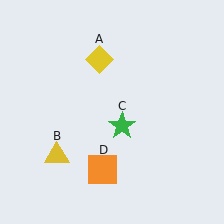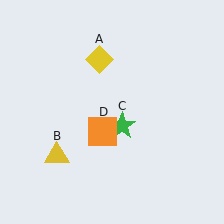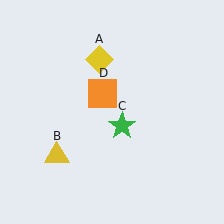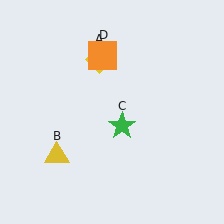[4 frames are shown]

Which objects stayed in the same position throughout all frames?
Yellow diamond (object A) and yellow triangle (object B) and green star (object C) remained stationary.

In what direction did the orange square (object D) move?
The orange square (object D) moved up.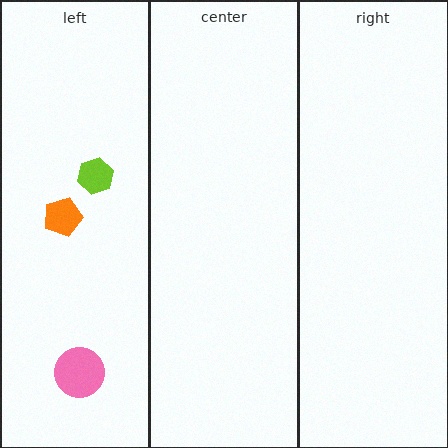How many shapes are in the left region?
3.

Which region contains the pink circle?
The left region.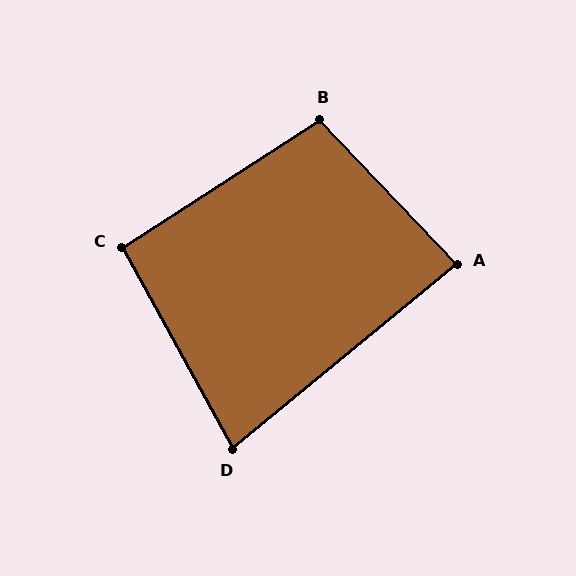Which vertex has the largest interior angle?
B, at approximately 101 degrees.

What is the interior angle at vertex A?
Approximately 86 degrees (approximately right).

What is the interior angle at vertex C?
Approximately 94 degrees (approximately right).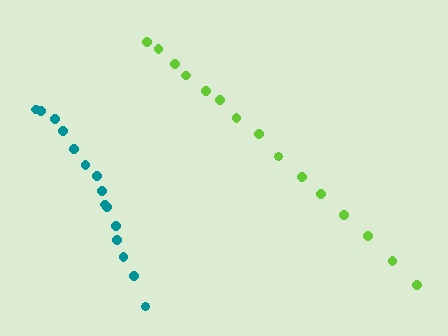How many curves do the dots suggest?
There are 2 distinct paths.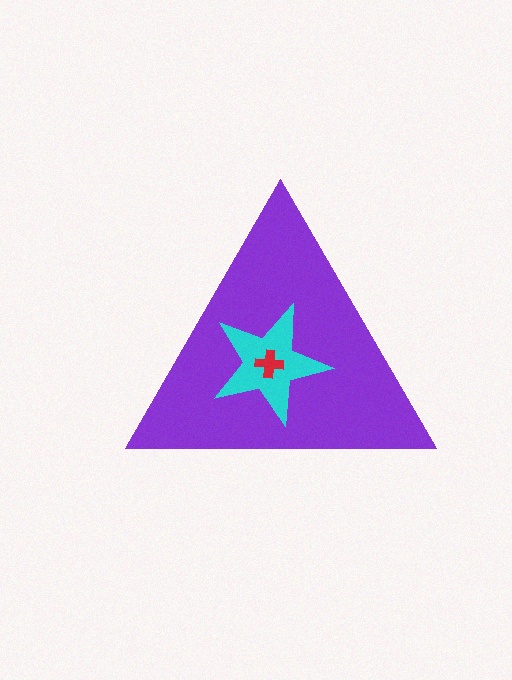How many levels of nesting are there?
3.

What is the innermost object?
The red cross.